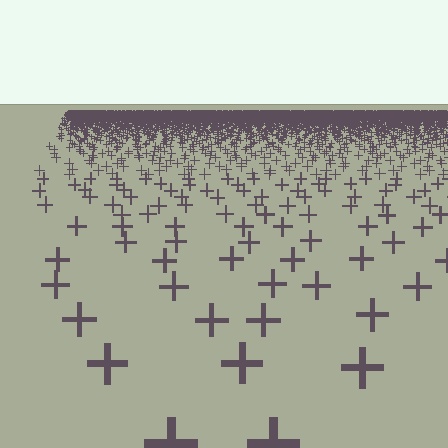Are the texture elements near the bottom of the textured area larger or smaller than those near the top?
Larger. Near the bottom, elements are closer to the viewer and appear at a bigger on-screen size.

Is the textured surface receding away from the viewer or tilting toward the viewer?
The surface is receding away from the viewer. Texture elements get smaller and denser toward the top.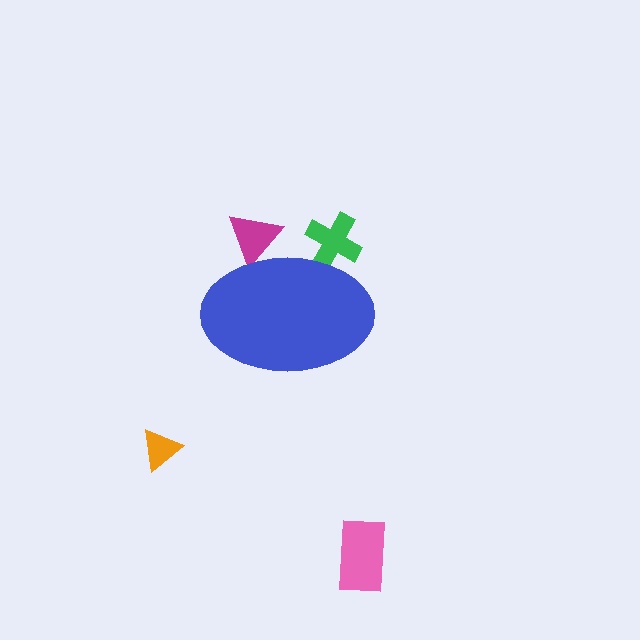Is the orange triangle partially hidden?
No, the orange triangle is fully visible.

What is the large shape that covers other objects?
A blue ellipse.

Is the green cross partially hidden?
Yes, the green cross is partially hidden behind the blue ellipse.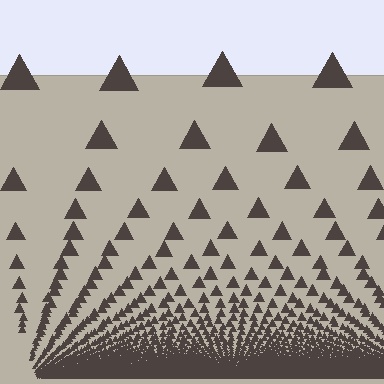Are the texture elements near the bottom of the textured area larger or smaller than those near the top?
Smaller. The gradient is inverted — elements near the bottom are smaller and denser.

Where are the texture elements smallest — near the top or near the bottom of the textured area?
Near the bottom.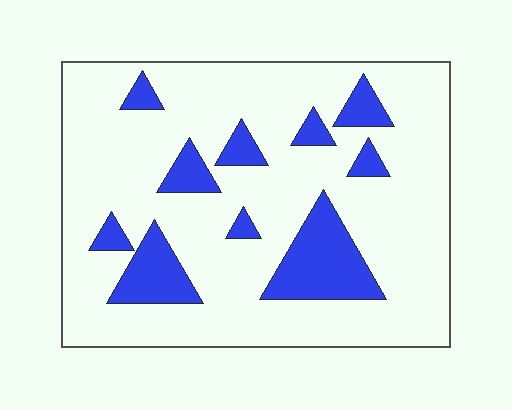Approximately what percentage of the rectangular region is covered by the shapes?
Approximately 20%.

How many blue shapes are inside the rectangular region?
10.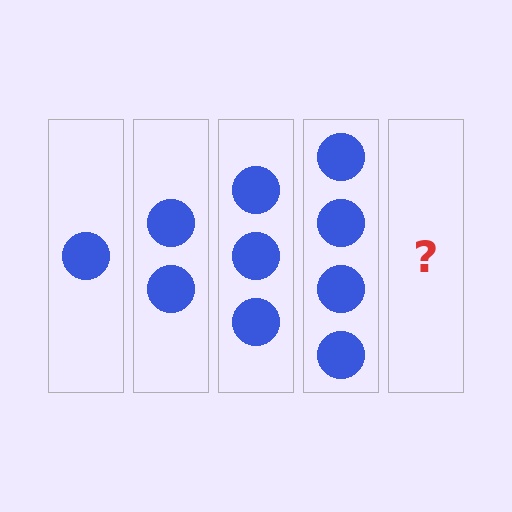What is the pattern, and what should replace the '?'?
The pattern is that each step adds one more circle. The '?' should be 5 circles.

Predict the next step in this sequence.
The next step is 5 circles.